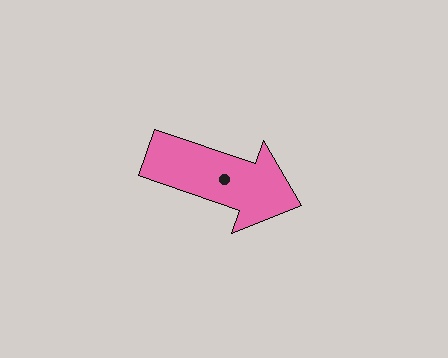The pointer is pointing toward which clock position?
Roughly 4 o'clock.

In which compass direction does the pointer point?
East.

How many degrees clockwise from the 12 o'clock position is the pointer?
Approximately 109 degrees.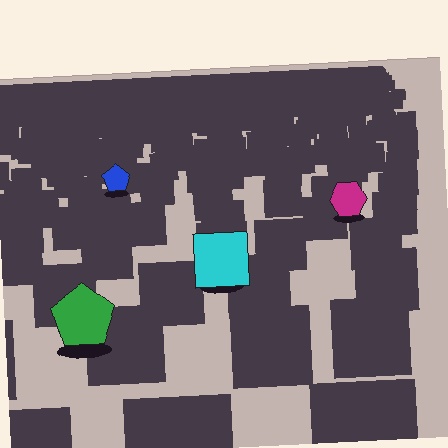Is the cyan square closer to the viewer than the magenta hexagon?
Yes. The cyan square is closer — you can tell from the texture gradient: the ground texture is coarser near it.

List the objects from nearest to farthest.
From nearest to farthest: the green pentagon, the cyan square, the magenta hexagon, the blue pentagon.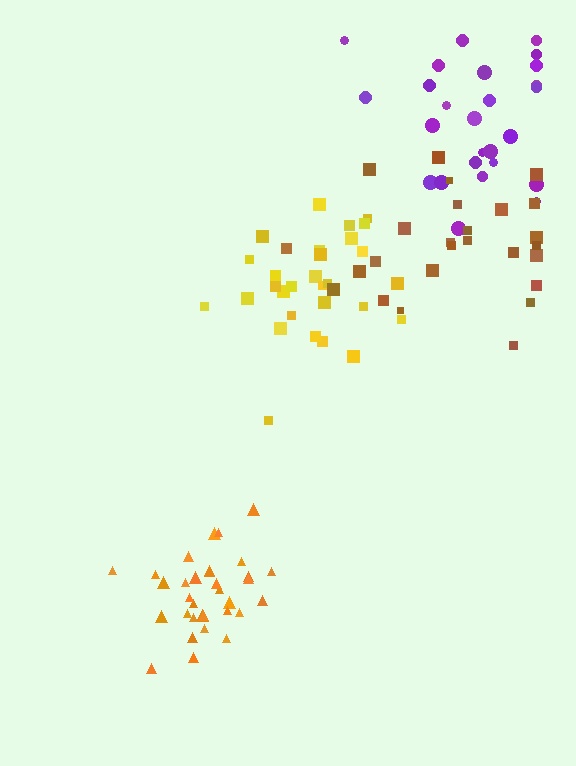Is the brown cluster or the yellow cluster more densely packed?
Yellow.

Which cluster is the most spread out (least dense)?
Purple.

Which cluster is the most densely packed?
Orange.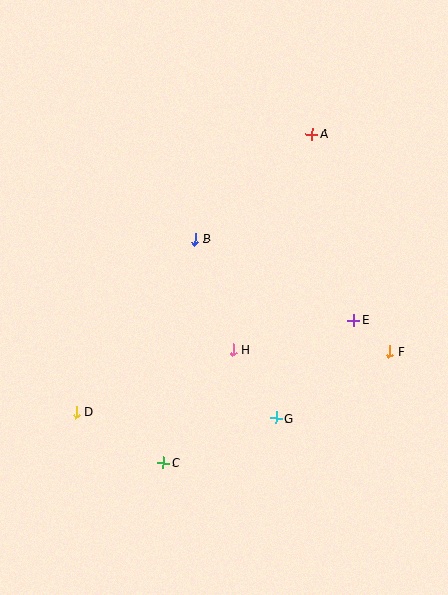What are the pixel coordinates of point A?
Point A is at (312, 134).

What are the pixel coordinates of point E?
Point E is at (354, 320).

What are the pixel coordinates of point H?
Point H is at (233, 350).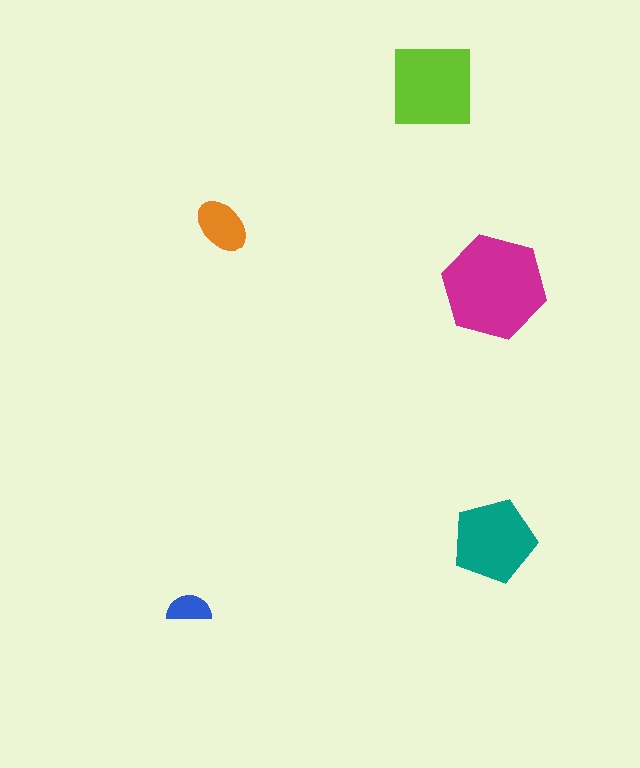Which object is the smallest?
The blue semicircle.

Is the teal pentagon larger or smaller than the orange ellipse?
Larger.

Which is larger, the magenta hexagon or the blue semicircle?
The magenta hexagon.